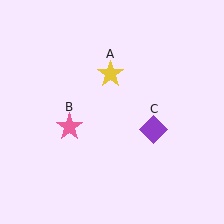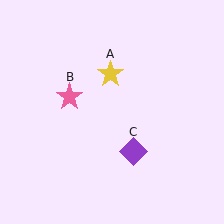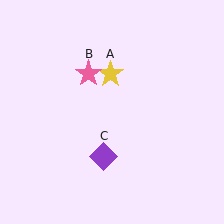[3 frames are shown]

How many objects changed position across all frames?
2 objects changed position: pink star (object B), purple diamond (object C).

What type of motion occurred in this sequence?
The pink star (object B), purple diamond (object C) rotated clockwise around the center of the scene.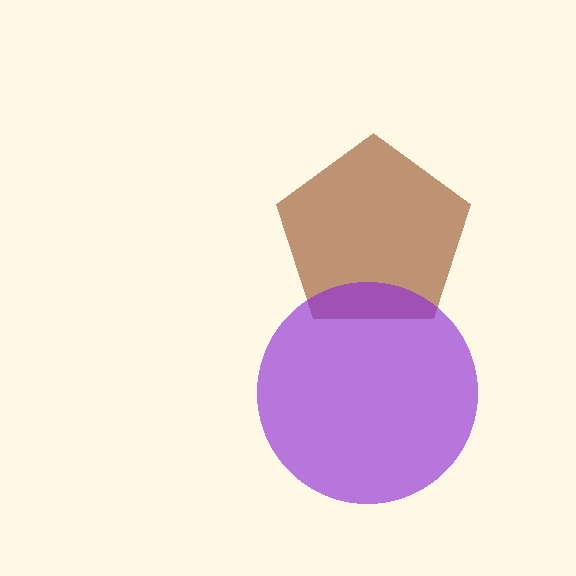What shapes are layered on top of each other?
The layered shapes are: a brown pentagon, a purple circle.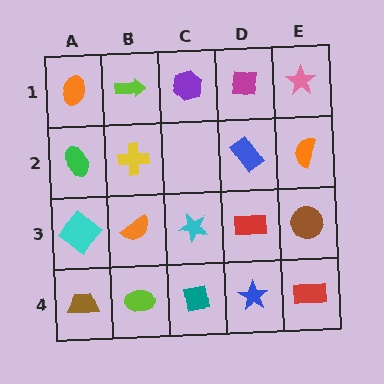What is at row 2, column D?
A blue rectangle.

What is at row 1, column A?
An orange ellipse.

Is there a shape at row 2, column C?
No, that cell is empty.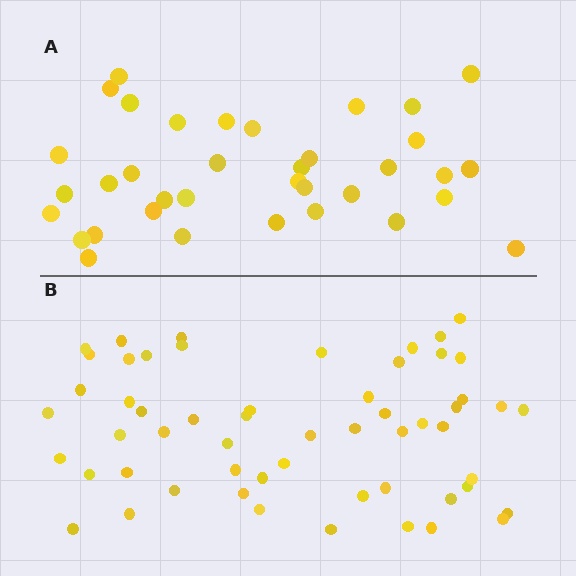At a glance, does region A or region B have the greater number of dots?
Region B (the bottom region) has more dots.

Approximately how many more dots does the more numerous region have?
Region B has approximately 20 more dots than region A.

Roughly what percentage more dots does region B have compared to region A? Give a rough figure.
About 55% more.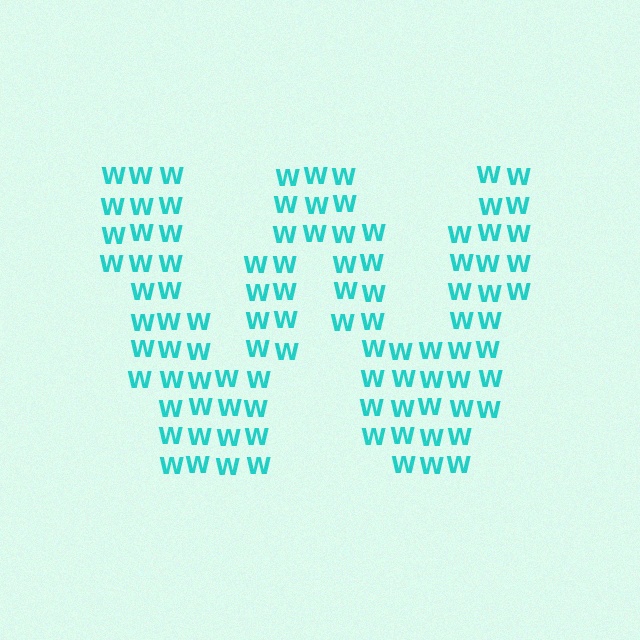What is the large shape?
The large shape is the letter W.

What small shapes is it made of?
It is made of small letter W's.